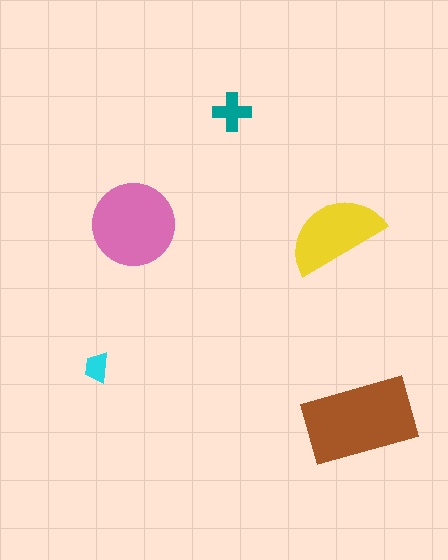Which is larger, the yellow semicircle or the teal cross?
The yellow semicircle.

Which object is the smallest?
The cyan trapezoid.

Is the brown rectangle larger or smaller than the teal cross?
Larger.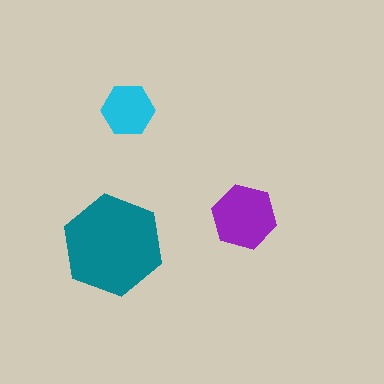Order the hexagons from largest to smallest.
the teal one, the purple one, the cyan one.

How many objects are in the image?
There are 3 objects in the image.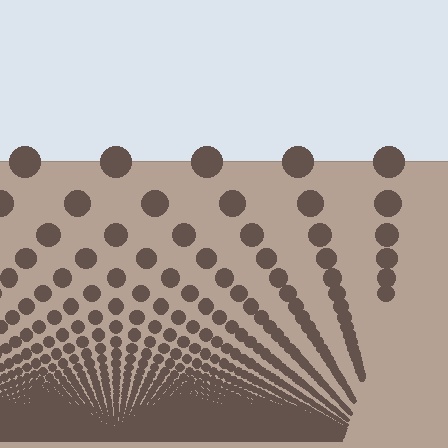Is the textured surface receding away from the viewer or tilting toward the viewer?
The surface appears to tilt toward the viewer. Texture elements get larger and sparser toward the top.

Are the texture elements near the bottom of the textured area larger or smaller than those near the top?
Smaller. The gradient is inverted — elements near the bottom are smaller and denser.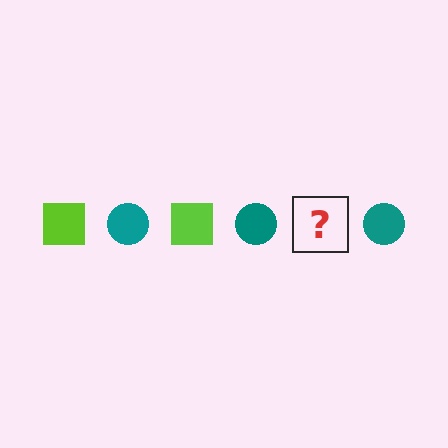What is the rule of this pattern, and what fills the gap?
The rule is that the pattern alternates between lime square and teal circle. The gap should be filled with a lime square.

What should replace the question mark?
The question mark should be replaced with a lime square.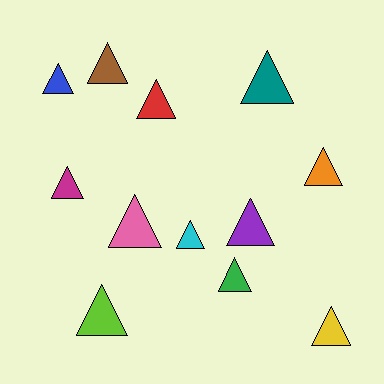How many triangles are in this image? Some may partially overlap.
There are 12 triangles.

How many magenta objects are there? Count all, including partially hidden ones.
There is 1 magenta object.